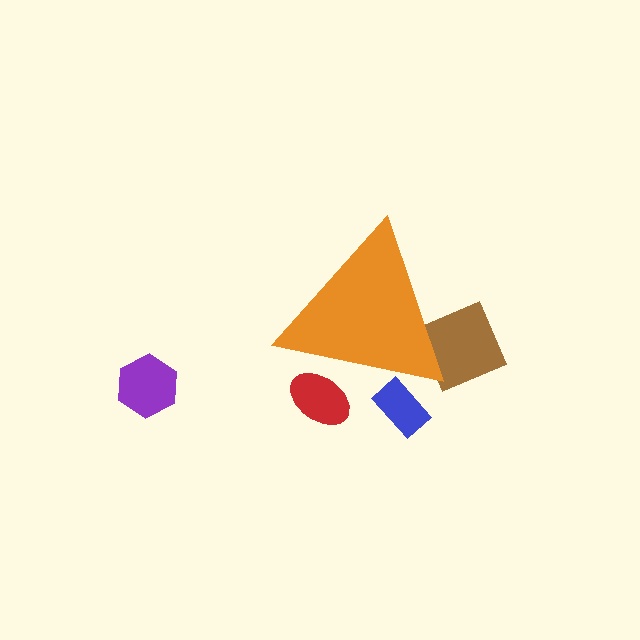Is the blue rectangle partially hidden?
Yes, the blue rectangle is partially hidden behind the orange triangle.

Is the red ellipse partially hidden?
Yes, the red ellipse is partially hidden behind the orange triangle.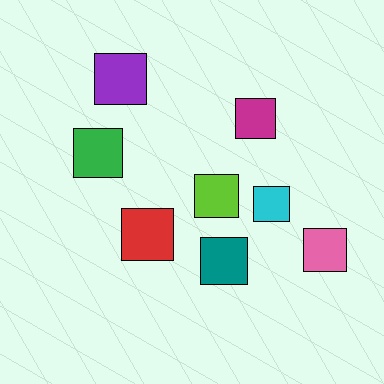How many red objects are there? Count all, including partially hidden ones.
There is 1 red object.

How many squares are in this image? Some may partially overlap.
There are 8 squares.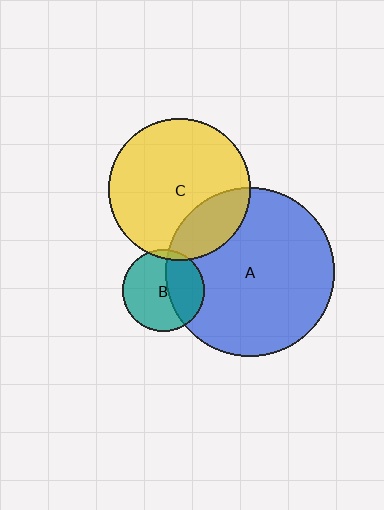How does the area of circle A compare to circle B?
Approximately 4.2 times.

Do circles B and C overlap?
Yes.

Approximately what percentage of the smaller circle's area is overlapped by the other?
Approximately 5%.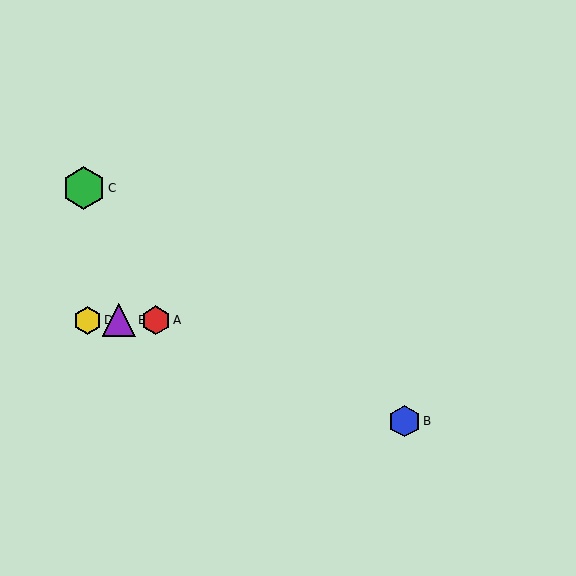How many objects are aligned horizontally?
3 objects (A, D, E) are aligned horizontally.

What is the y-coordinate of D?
Object D is at y≈320.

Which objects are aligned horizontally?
Objects A, D, E are aligned horizontally.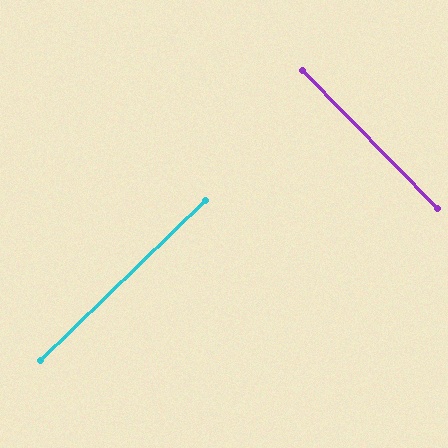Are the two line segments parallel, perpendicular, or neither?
Perpendicular — they meet at approximately 90°.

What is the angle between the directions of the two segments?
Approximately 90 degrees.